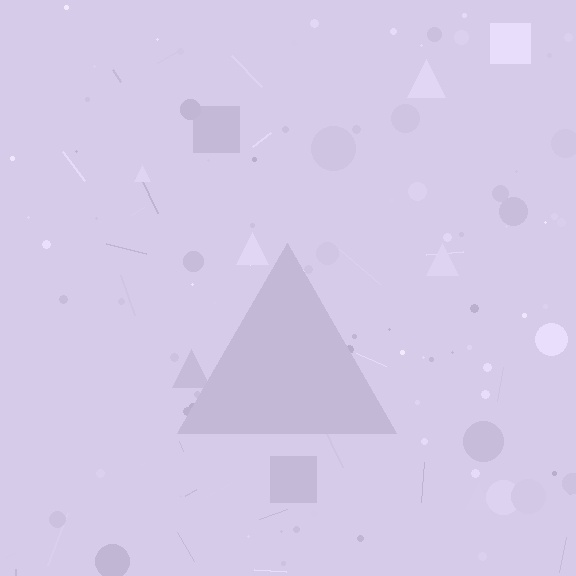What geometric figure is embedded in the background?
A triangle is embedded in the background.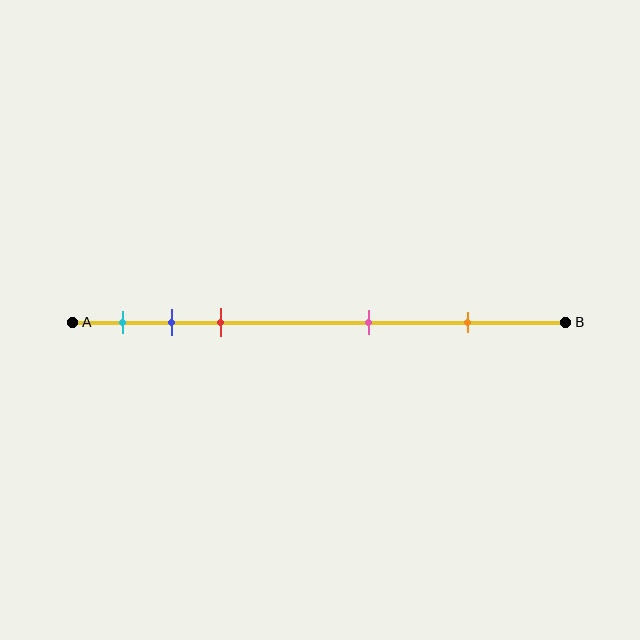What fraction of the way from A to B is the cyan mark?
The cyan mark is approximately 10% (0.1) of the way from A to B.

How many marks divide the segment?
There are 5 marks dividing the segment.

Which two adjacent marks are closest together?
The blue and red marks are the closest adjacent pair.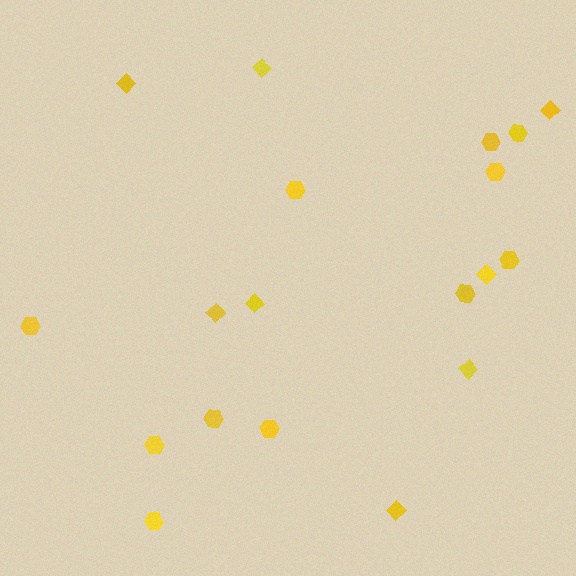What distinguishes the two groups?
There are 2 groups: one group of diamonds (8) and one group of hexagons (11).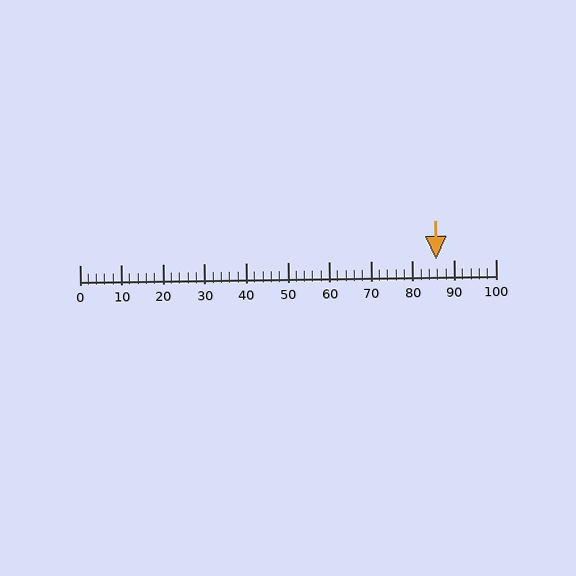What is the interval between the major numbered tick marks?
The major tick marks are spaced 10 units apart.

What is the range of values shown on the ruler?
The ruler shows values from 0 to 100.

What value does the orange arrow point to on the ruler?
The orange arrow points to approximately 86.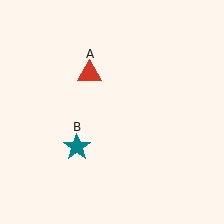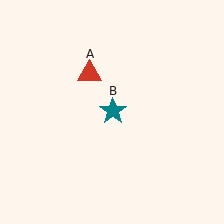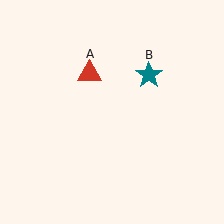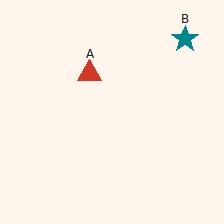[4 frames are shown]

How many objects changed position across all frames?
1 object changed position: teal star (object B).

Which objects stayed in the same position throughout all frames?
Red triangle (object A) remained stationary.